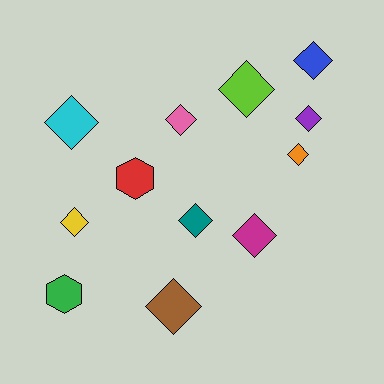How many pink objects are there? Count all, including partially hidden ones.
There is 1 pink object.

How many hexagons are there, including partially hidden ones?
There are 2 hexagons.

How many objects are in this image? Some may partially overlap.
There are 12 objects.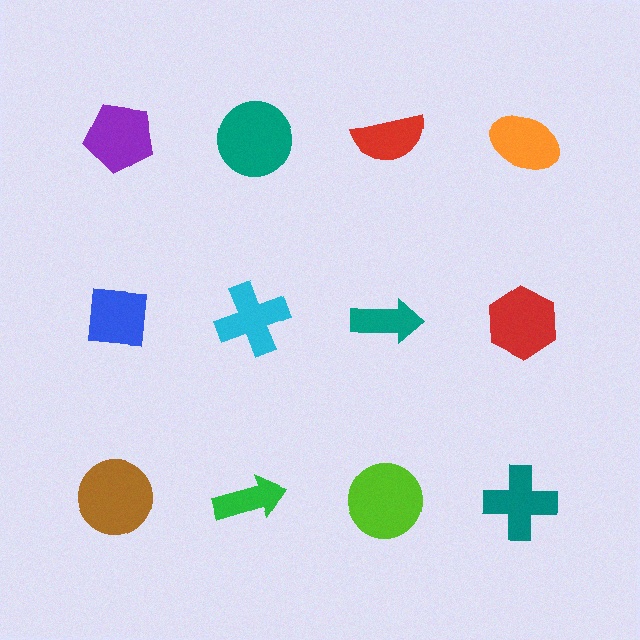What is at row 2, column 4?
A red hexagon.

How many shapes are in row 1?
4 shapes.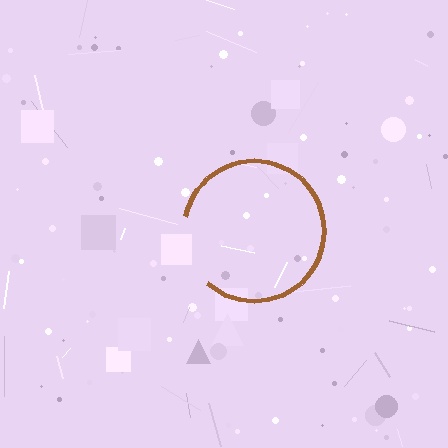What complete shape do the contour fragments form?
The contour fragments form a circle.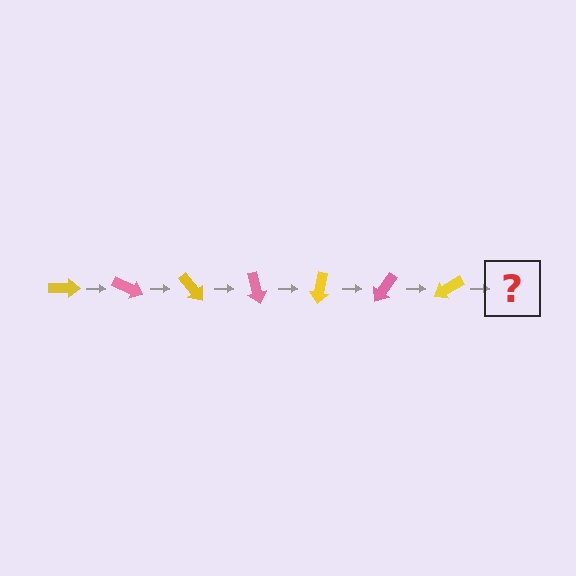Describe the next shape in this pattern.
It should be a pink arrow, rotated 175 degrees from the start.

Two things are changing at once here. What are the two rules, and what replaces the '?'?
The two rules are that it rotates 25 degrees each step and the color cycles through yellow and pink. The '?' should be a pink arrow, rotated 175 degrees from the start.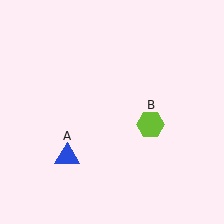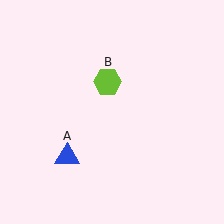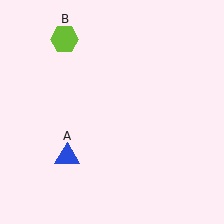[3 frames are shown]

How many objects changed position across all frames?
1 object changed position: lime hexagon (object B).